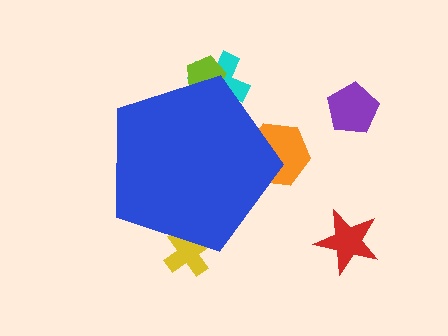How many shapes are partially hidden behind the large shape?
4 shapes are partially hidden.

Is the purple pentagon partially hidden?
No, the purple pentagon is fully visible.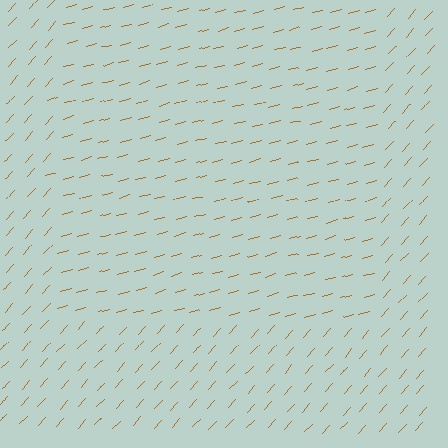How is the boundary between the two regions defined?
The boundary is defined purely by a change in line orientation (approximately 32 degrees difference). All lines are the same color and thickness.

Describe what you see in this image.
The image is filled with small brown line segments. A rectangle region in the image has lines oriented differently from the surrounding lines, creating a visible texture boundary.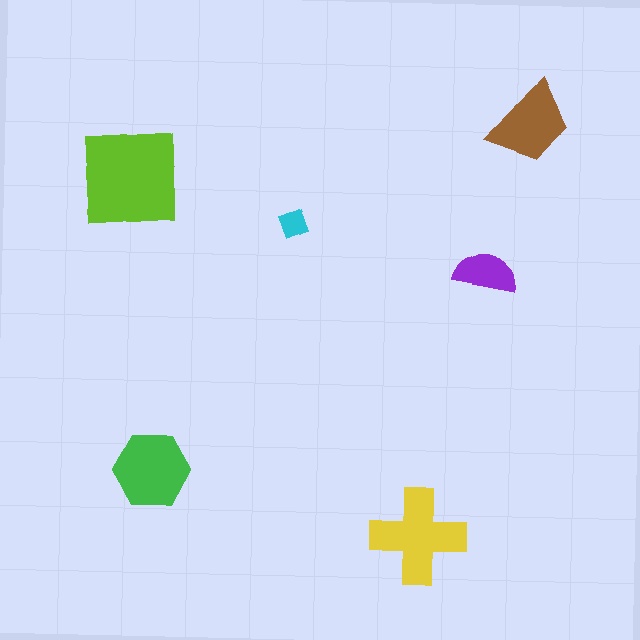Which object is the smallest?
The cyan diamond.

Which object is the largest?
The lime square.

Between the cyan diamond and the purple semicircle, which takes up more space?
The purple semicircle.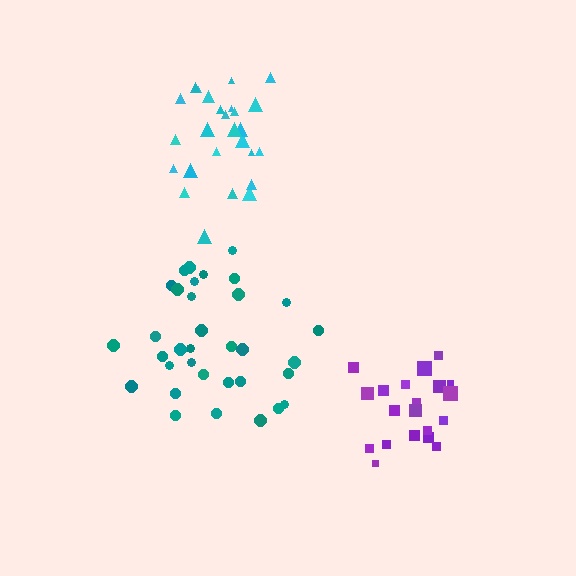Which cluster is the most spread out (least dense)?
Teal.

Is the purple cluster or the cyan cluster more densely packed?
Purple.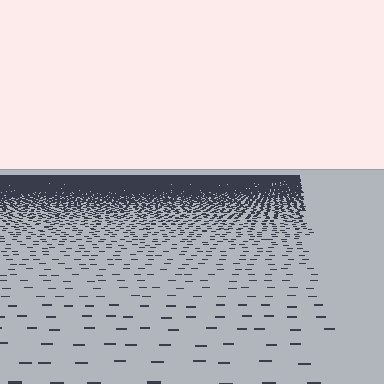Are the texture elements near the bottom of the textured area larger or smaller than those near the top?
Larger. Near the bottom, elements are closer to the viewer and appear at a bigger on-screen size.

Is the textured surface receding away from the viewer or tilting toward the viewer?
The surface is receding away from the viewer. Texture elements get smaller and denser toward the top.